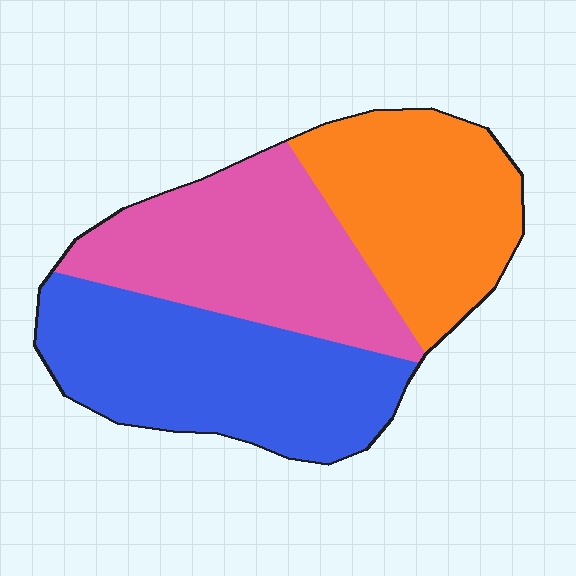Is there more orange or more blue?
Blue.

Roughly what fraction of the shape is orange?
Orange takes up about one third (1/3) of the shape.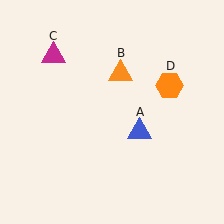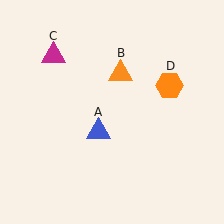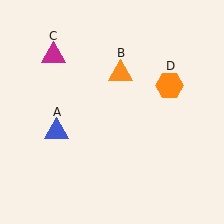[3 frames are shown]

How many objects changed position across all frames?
1 object changed position: blue triangle (object A).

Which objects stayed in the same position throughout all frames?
Orange triangle (object B) and magenta triangle (object C) and orange hexagon (object D) remained stationary.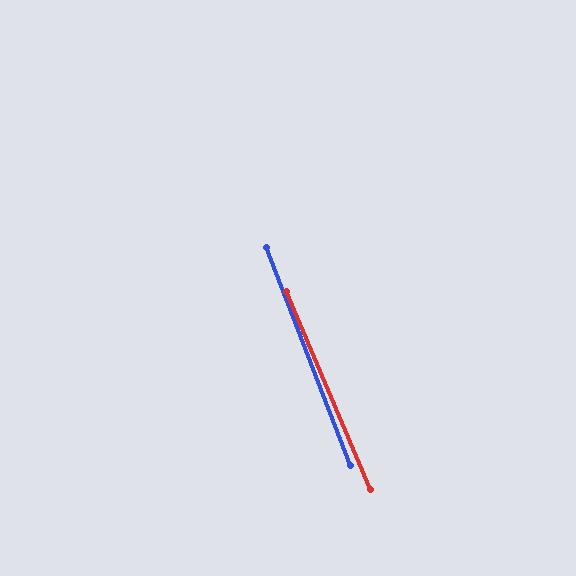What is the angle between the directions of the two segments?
Approximately 2 degrees.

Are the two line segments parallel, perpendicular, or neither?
Parallel — their directions differ by only 1.7°.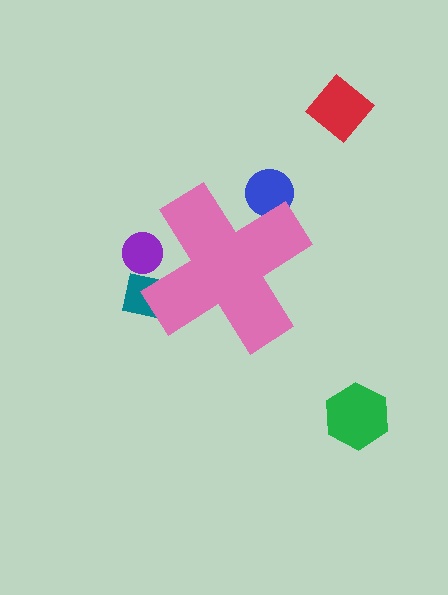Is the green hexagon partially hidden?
No, the green hexagon is fully visible.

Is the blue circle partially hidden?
Yes, the blue circle is partially hidden behind the pink cross.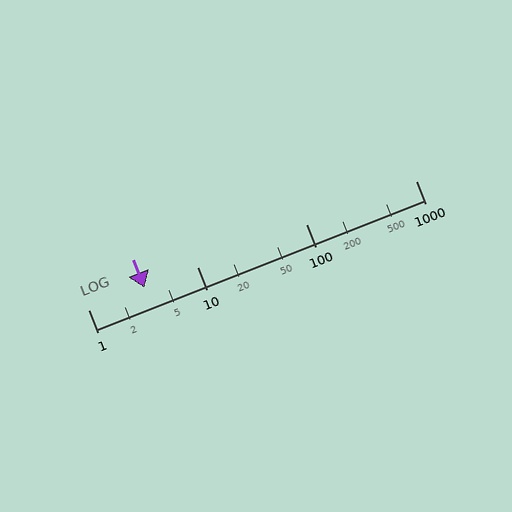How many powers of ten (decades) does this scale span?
The scale spans 3 decades, from 1 to 1000.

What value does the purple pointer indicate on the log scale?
The pointer indicates approximately 3.3.